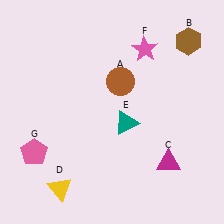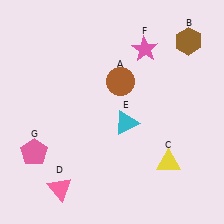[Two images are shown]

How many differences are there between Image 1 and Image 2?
There are 3 differences between the two images.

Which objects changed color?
C changed from magenta to yellow. D changed from yellow to pink. E changed from teal to cyan.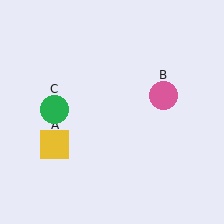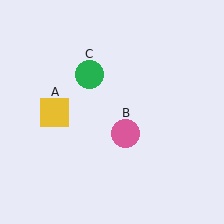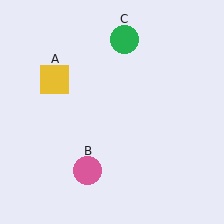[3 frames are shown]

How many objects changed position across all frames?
3 objects changed position: yellow square (object A), pink circle (object B), green circle (object C).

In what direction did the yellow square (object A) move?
The yellow square (object A) moved up.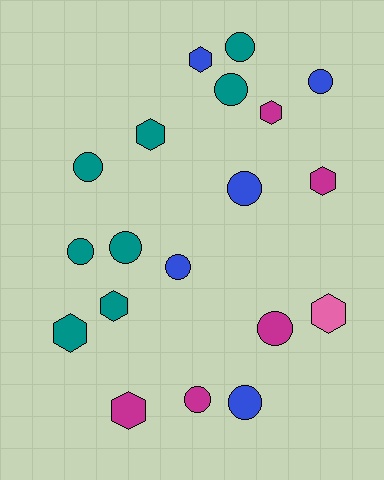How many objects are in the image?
There are 19 objects.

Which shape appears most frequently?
Circle, with 11 objects.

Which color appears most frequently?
Teal, with 8 objects.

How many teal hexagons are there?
There are 3 teal hexagons.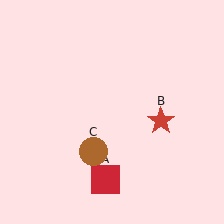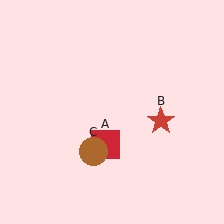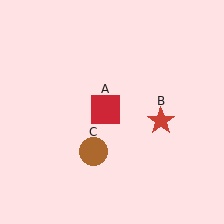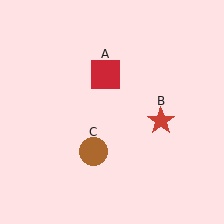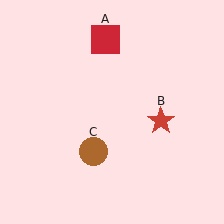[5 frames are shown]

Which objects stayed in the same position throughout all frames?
Red star (object B) and brown circle (object C) remained stationary.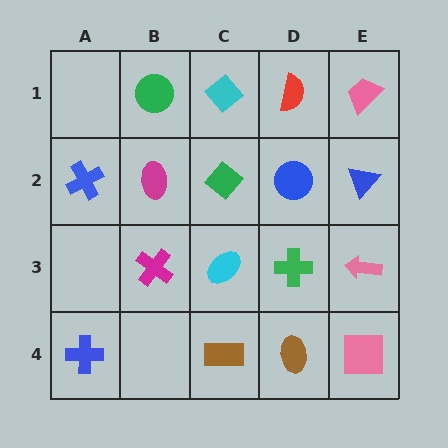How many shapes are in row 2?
5 shapes.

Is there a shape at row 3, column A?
No, that cell is empty.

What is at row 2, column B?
A magenta ellipse.